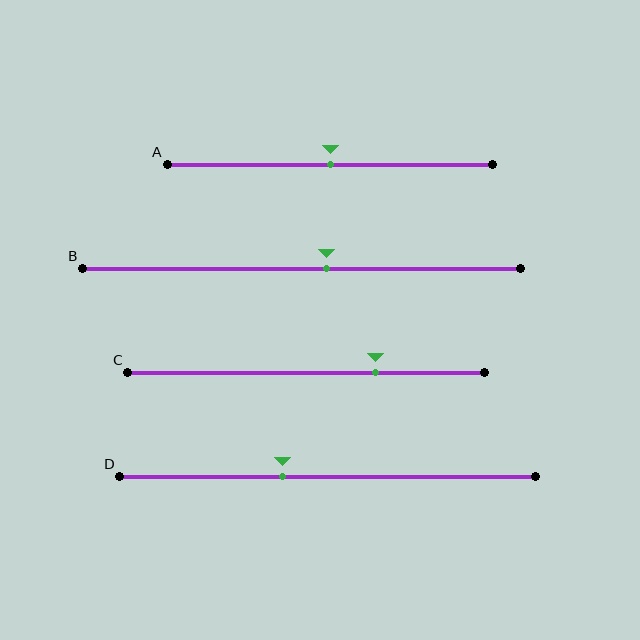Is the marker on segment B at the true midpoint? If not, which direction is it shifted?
No, the marker on segment B is shifted to the right by about 6% of the segment length.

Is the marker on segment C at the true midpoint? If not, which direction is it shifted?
No, the marker on segment C is shifted to the right by about 19% of the segment length.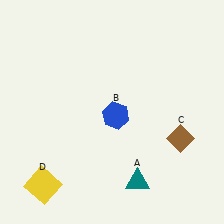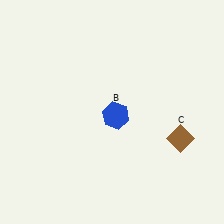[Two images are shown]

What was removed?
The teal triangle (A), the yellow square (D) were removed in Image 2.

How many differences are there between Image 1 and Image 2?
There are 2 differences between the two images.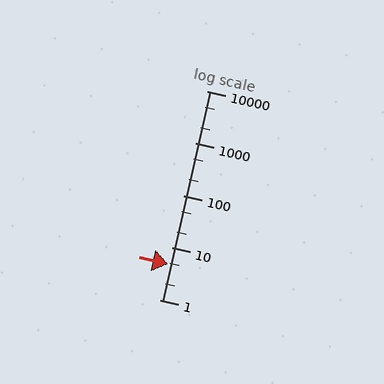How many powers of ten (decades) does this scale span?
The scale spans 4 decades, from 1 to 10000.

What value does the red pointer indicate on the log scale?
The pointer indicates approximately 4.8.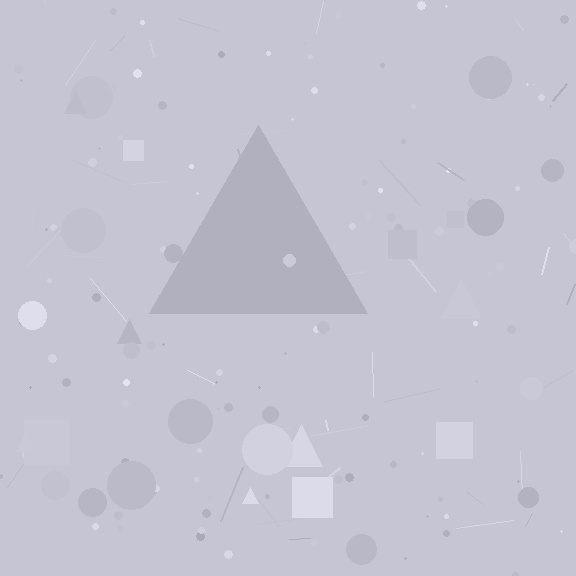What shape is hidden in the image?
A triangle is hidden in the image.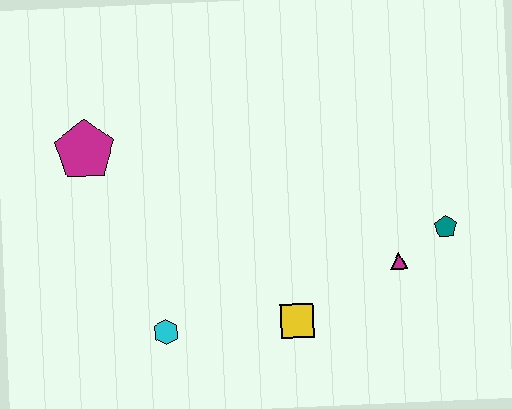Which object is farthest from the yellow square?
The magenta pentagon is farthest from the yellow square.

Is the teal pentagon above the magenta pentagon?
No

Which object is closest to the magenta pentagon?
The cyan hexagon is closest to the magenta pentagon.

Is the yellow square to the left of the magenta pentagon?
No